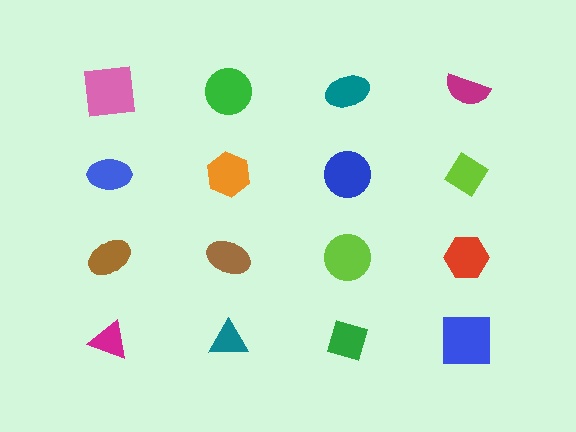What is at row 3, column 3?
A lime circle.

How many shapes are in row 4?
4 shapes.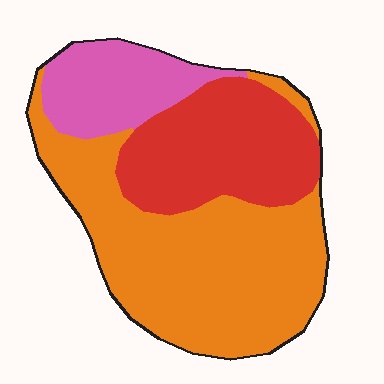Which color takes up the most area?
Orange, at roughly 55%.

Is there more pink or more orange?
Orange.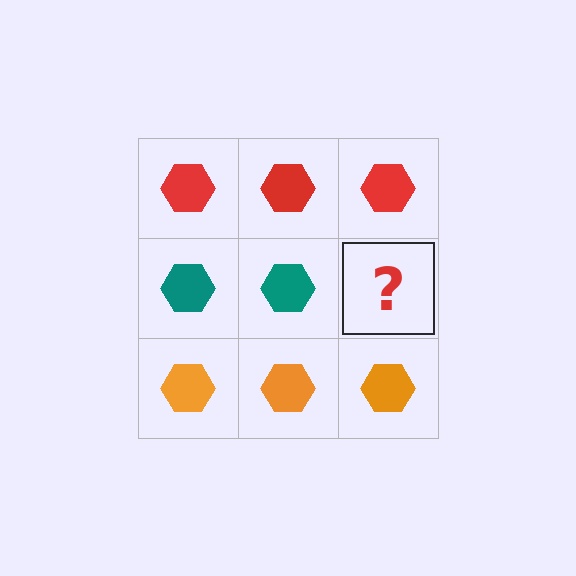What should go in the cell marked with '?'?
The missing cell should contain a teal hexagon.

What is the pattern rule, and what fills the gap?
The rule is that each row has a consistent color. The gap should be filled with a teal hexagon.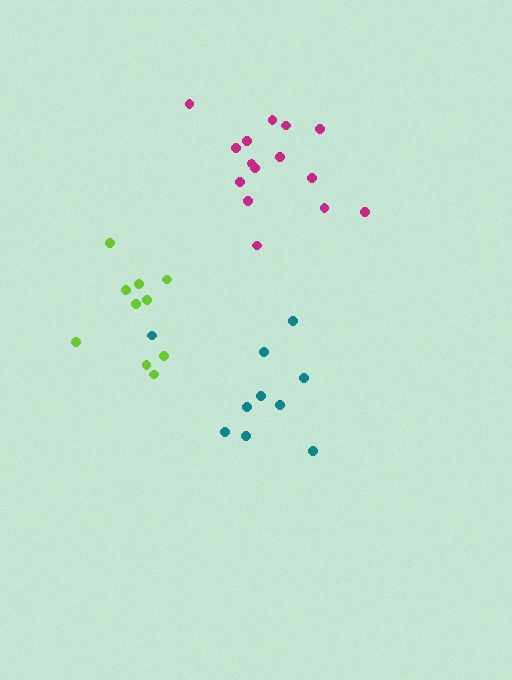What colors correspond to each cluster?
The clusters are colored: lime, teal, magenta.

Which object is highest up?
The magenta cluster is topmost.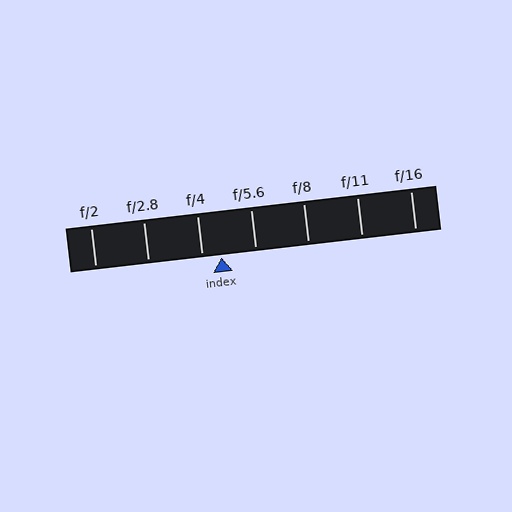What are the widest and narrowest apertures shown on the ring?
The widest aperture shown is f/2 and the narrowest is f/16.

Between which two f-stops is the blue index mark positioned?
The index mark is between f/4 and f/5.6.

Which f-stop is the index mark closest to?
The index mark is closest to f/4.